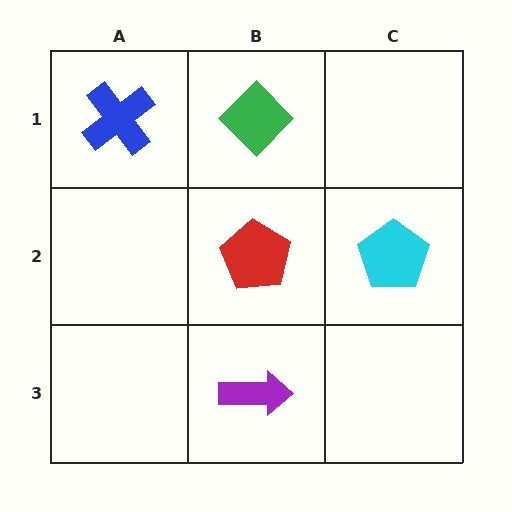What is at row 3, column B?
A purple arrow.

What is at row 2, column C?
A cyan pentagon.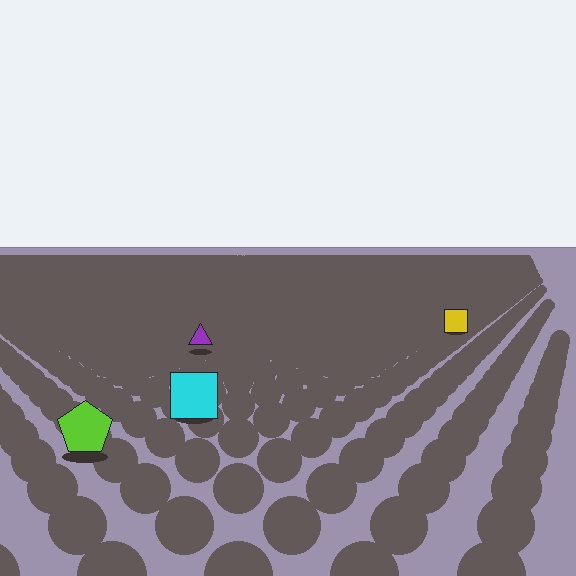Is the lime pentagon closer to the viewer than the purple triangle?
Yes. The lime pentagon is closer — you can tell from the texture gradient: the ground texture is coarser near it.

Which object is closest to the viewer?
The lime pentagon is closest. The texture marks near it are larger and more spread out.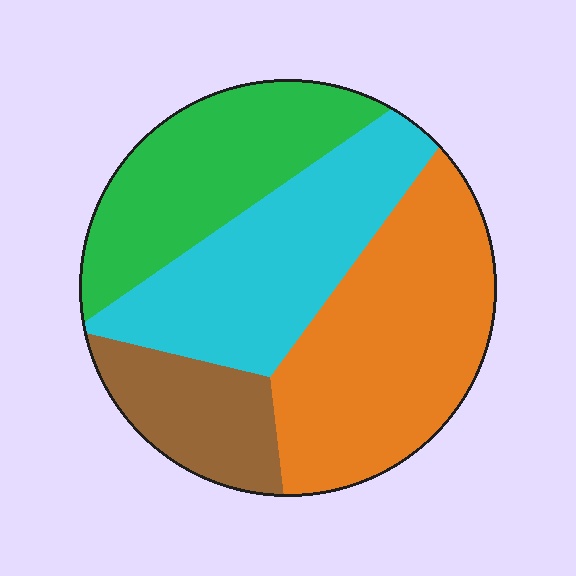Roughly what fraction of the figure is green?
Green takes up between a sixth and a third of the figure.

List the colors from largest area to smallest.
From largest to smallest: orange, cyan, green, brown.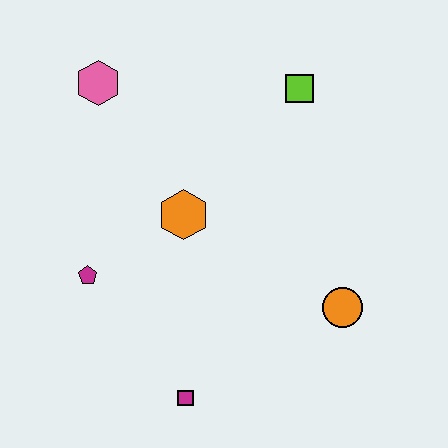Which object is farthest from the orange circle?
The pink hexagon is farthest from the orange circle.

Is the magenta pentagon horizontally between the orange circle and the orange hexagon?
No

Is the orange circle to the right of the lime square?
Yes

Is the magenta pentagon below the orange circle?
No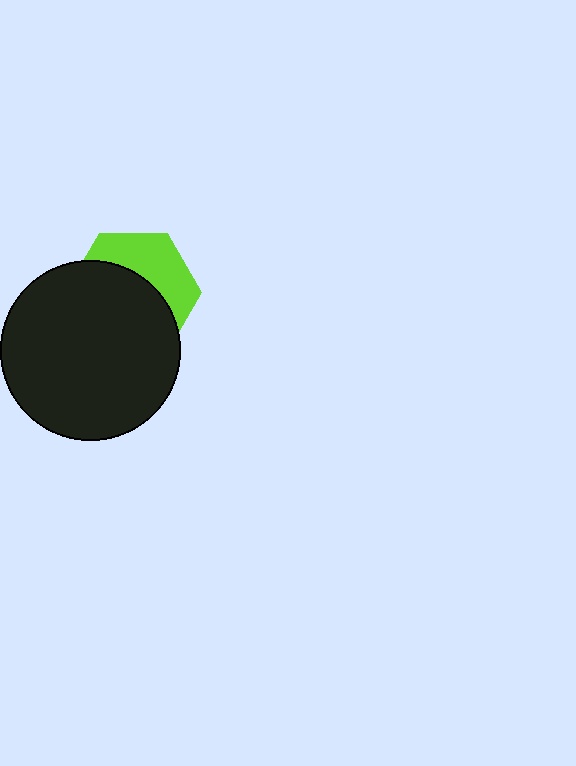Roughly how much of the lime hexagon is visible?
A small part of it is visible (roughly 39%).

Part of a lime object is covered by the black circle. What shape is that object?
It is a hexagon.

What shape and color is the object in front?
The object in front is a black circle.